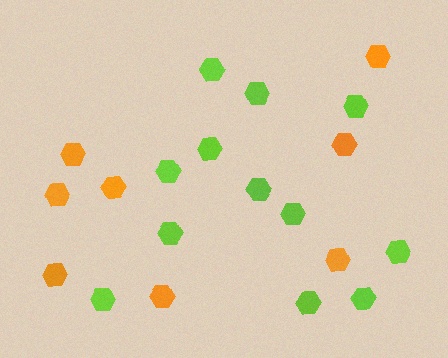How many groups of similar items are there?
There are 2 groups: one group of orange hexagons (8) and one group of lime hexagons (12).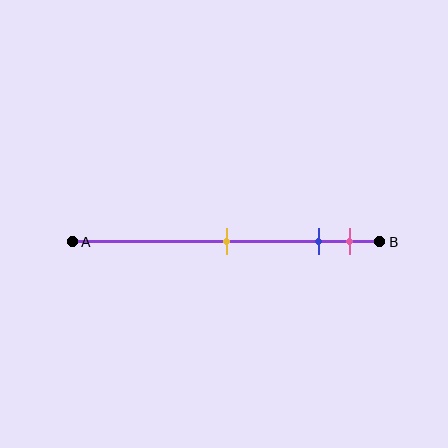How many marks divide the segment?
There are 3 marks dividing the segment.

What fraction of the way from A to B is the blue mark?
The blue mark is approximately 80% (0.8) of the way from A to B.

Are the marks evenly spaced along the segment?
No, the marks are not evenly spaced.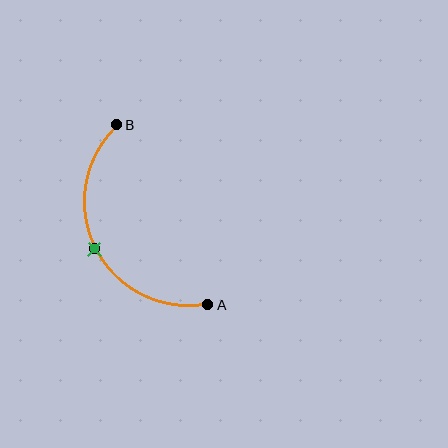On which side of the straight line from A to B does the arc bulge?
The arc bulges to the left of the straight line connecting A and B.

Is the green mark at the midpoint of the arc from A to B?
Yes. The green mark lies on the arc at equal arc-length from both A and B — it is the arc midpoint.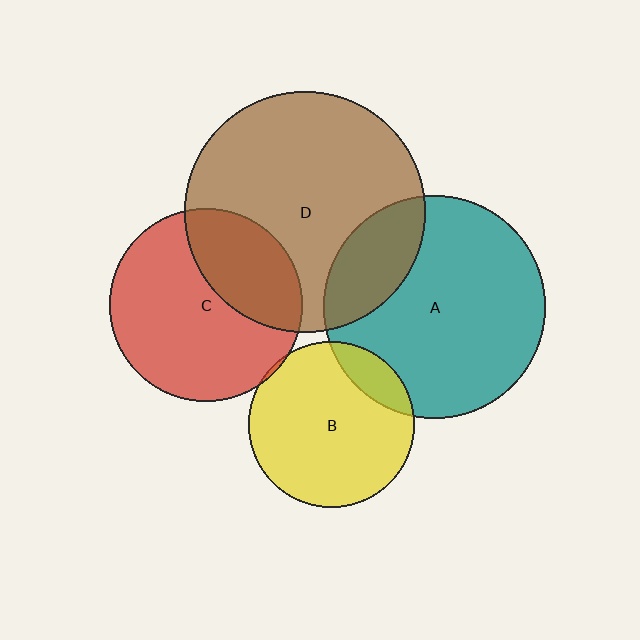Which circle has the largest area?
Circle D (brown).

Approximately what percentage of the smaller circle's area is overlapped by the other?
Approximately 5%.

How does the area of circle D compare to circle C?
Approximately 1.5 times.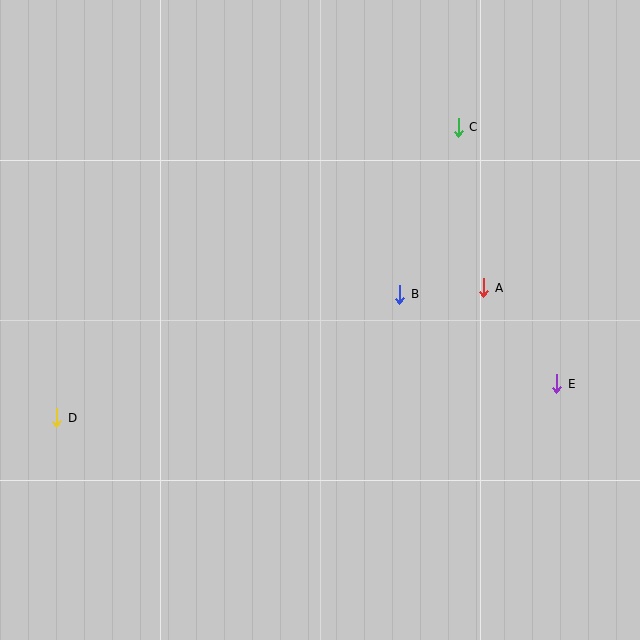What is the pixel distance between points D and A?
The distance between D and A is 446 pixels.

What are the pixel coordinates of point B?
Point B is at (400, 294).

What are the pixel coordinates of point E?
Point E is at (557, 384).